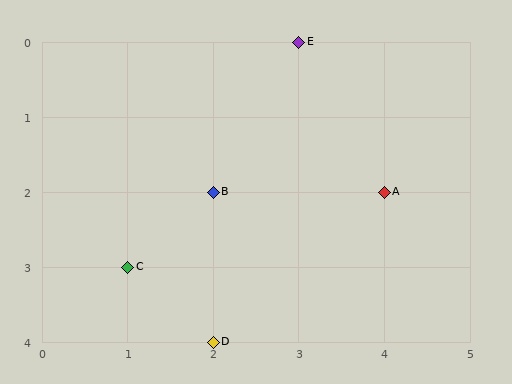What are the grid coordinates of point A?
Point A is at grid coordinates (4, 2).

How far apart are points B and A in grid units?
Points B and A are 2 columns apart.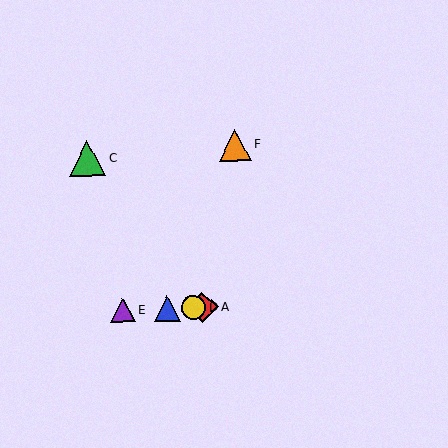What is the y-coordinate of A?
Object A is at y≈307.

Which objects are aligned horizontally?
Objects A, B, D, E are aligned horizontally.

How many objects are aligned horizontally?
4 objects (A, B, D, E) are aligned horizontally.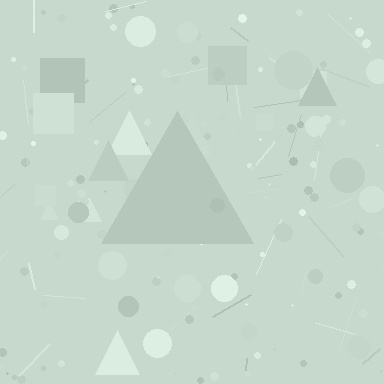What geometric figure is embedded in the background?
A triangle is embedded in the background.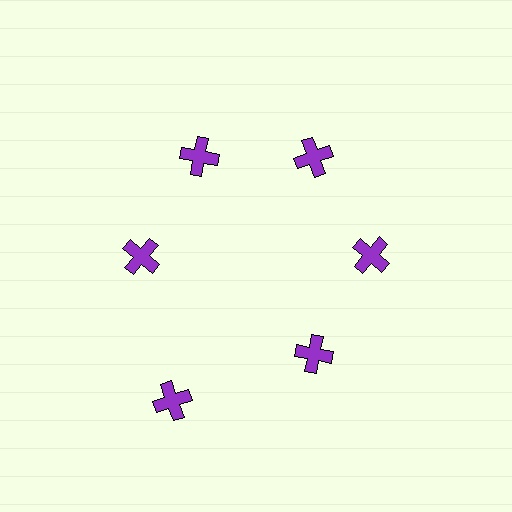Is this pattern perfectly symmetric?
No. The 6 purple crosses are arranged in a ring, but one element near the 7 o'clock position is pushed outward from the center, breaking the 6-fold rotational symmetry.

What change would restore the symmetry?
The symmetry would be restored by moving it inward, back onto the ring so that all 6 crosses sit at equal angles and equal distance from the center.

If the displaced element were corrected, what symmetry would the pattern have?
It would have 6-fold rotational symmetry — the pattern would map onto itself every 60 degrees.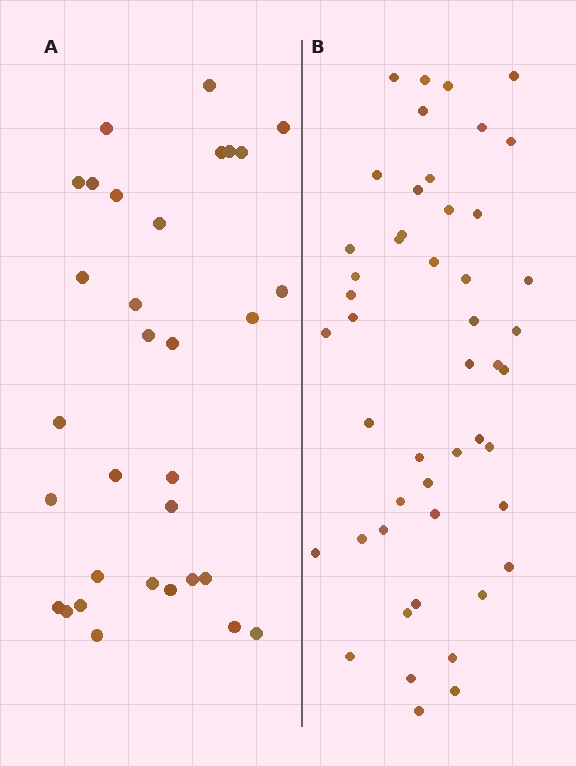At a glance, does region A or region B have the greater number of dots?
Region B (the right region) has more dots.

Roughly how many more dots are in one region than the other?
Region B has approximately 15 more dots than region A.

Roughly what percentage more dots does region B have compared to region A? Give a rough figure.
About 50% more.